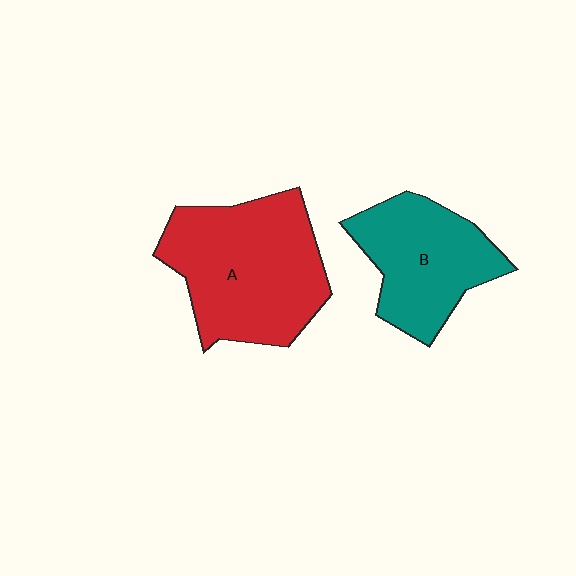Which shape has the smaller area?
Shape B (teal).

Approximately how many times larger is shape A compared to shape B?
Approximately 1.4 times.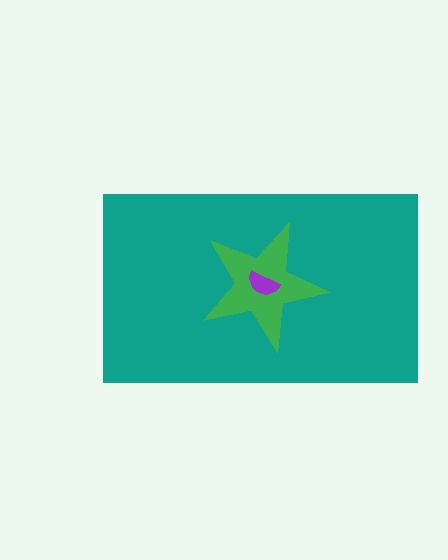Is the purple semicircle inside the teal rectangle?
Yes.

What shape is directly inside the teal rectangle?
The green star.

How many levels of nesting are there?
3.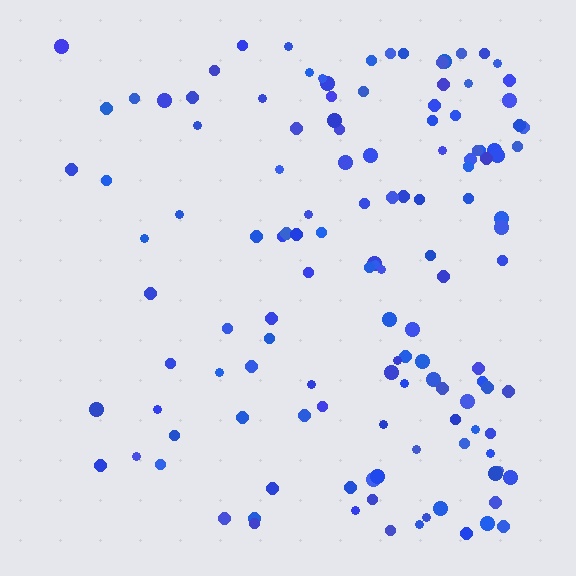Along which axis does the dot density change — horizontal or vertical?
Horizontal.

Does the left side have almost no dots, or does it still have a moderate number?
Still a moderate number, just noticeably fewer than the right.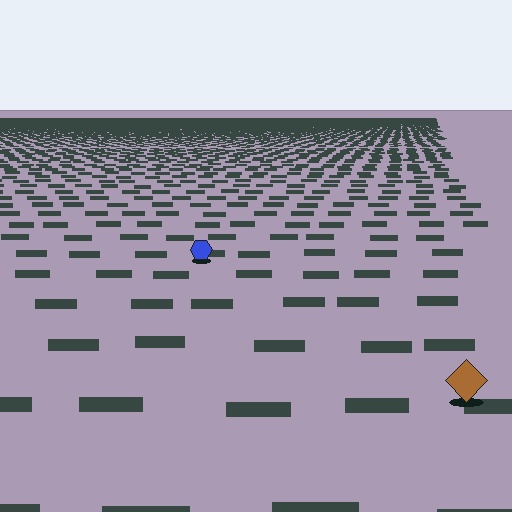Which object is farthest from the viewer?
The blue hexagon is farthest from the viewer. It appears smaller and the ground texture around it is denser.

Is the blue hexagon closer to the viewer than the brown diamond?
No. The brown diamond is closer — you can tell from the texture gradient: the ground texture is coarser near it.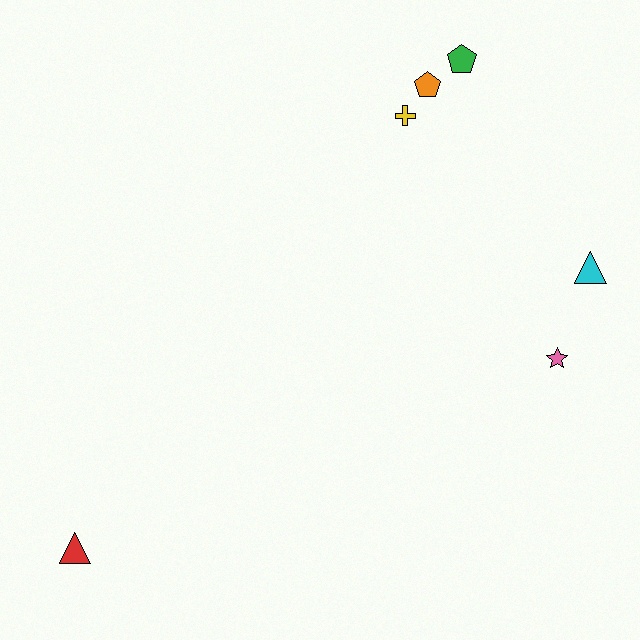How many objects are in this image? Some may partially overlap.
There are 6 objects.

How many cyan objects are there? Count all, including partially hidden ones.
There is 1 cyan object.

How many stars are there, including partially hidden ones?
There is 1 star.